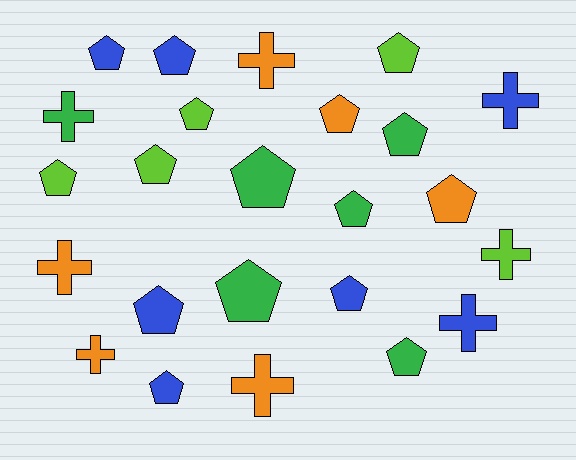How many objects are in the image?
There are 24 objects.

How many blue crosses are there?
There are 2 blue crosses.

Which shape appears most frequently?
Pentagon, with 16 objects.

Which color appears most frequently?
Blue, with 7 objects.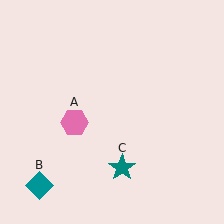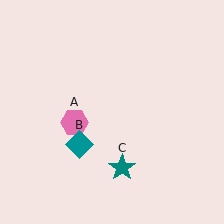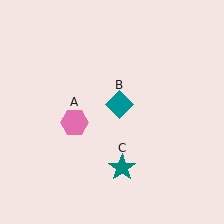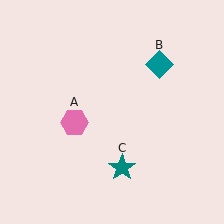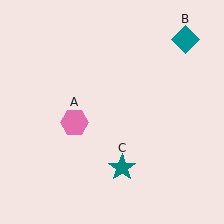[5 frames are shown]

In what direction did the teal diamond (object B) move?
The teal diamond (object B) moved up and to the right.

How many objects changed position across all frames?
1 object changed position: teal diamond (object B).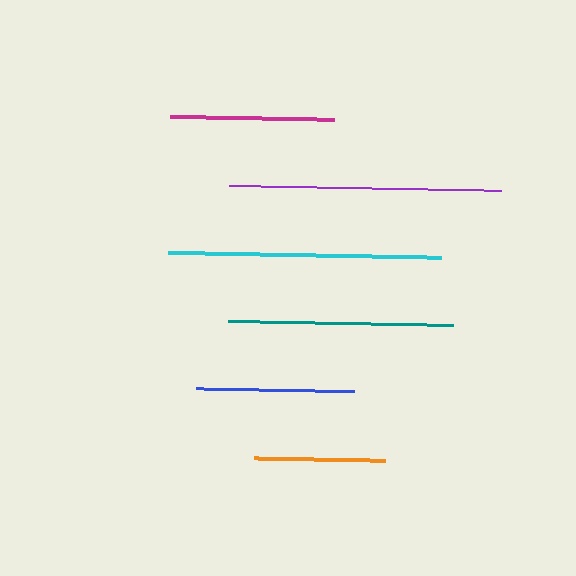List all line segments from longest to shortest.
From longest to shortest: cyan, purple, teal, magenta, blue, orange.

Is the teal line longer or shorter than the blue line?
The teal line is longer than the blue line.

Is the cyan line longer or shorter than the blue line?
The cyan line is longer than the blue line.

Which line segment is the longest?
The cyan line is the longest at approximately 273 pixels.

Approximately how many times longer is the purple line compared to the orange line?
The purple line is approximately 2.1 times the length of the orange line.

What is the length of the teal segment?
The teal segment is approximately 224 pixels long.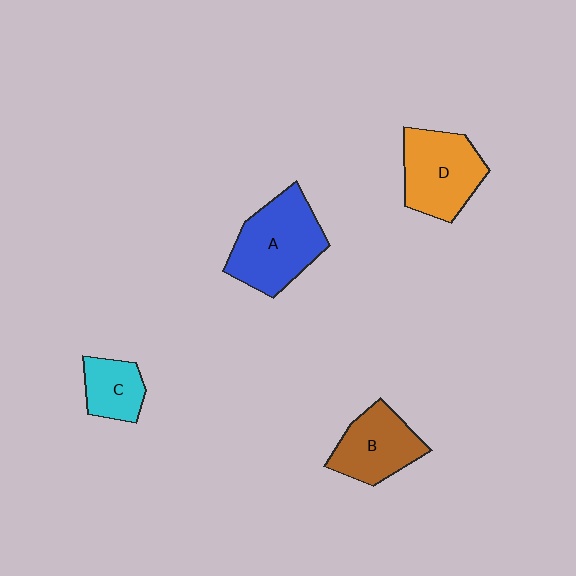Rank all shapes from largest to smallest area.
From largest to smallest: A (blue), D (orange), B (brown), C (cyan).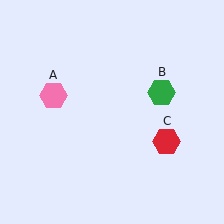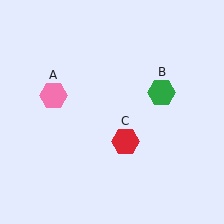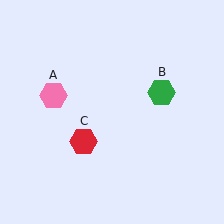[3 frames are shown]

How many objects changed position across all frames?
1 object changed position: red hexagon (object C).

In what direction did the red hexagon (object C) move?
The red hexagon (object C) moved left.